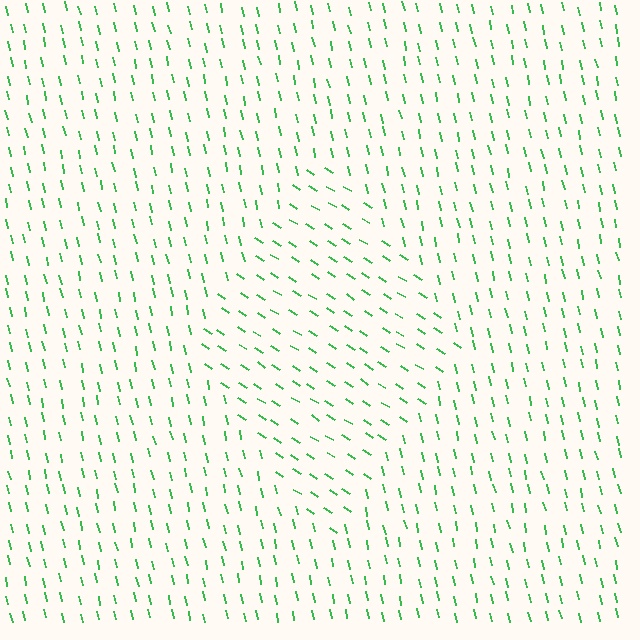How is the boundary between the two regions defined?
The boundary is defined purely by a change in line orientation (approximately 45 degrees difference). All lines are the same color and thickness.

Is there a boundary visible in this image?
Yes, there is a texture boundary formed by a change in line orientation.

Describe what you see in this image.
The image is filled with small green line segments. A diamond region in the image has lines oriented differently from the surrounding lines, creating a visible texture boundary.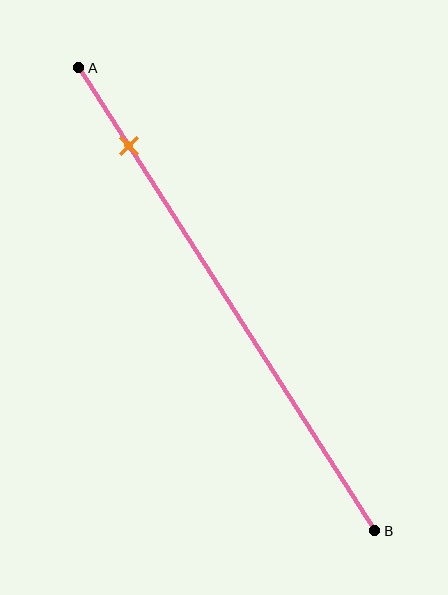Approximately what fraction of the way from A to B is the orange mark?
The orange mark is approximately 15% of the way from A to B.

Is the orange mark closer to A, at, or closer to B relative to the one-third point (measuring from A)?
The orange mark is closer to point A than the one-third point of segment AB.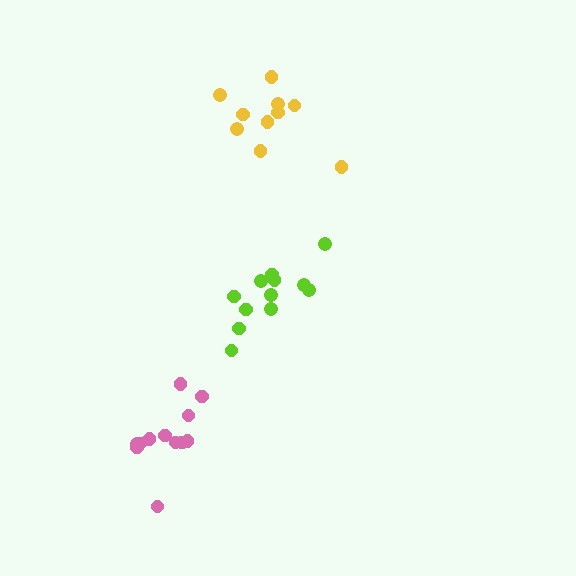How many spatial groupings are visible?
There are 3 spatial groupings.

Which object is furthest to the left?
The pink cluster is leftmost.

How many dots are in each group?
Group 1: 12 dots, Group 2: 12 dots, Group 3: 10 dots (34 total).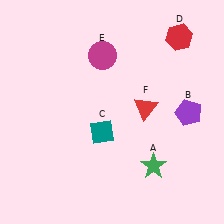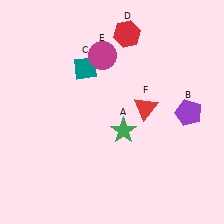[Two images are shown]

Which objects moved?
The objects that moved are: the green star (A), the teal diamond (C), the red hexagon (D).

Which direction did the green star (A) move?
The green star (A) moved up.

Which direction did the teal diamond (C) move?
The teal diamond (C) moved up.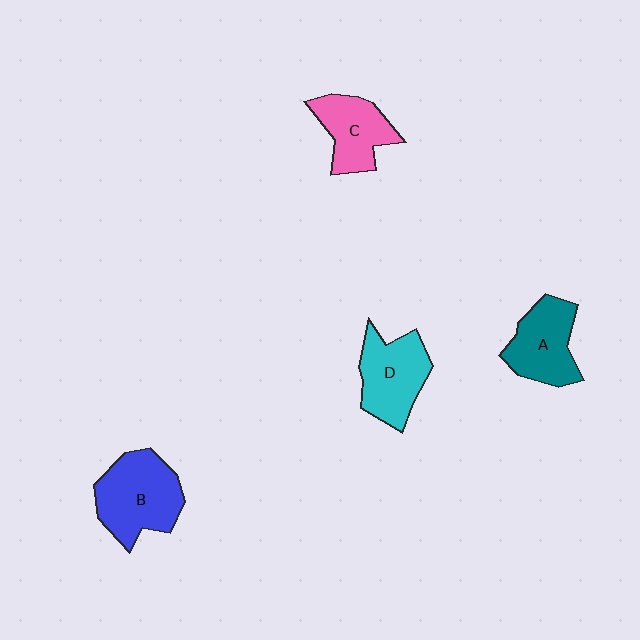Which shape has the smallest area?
Shape C (pink).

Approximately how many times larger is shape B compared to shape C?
Approximately 1.4 times.